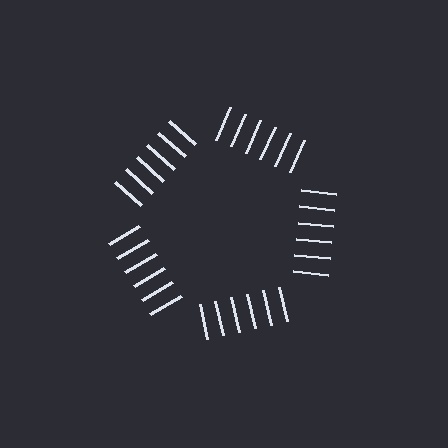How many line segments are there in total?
30 — 6 along each of the 5 edges.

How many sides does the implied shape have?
5 sides — the line-ends trace a pentagon.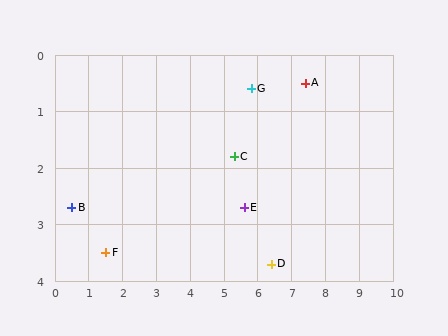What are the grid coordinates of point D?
Point D is at approximately (6.4, 3.7).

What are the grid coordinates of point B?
Point B is at approximately (0.5, 2.7).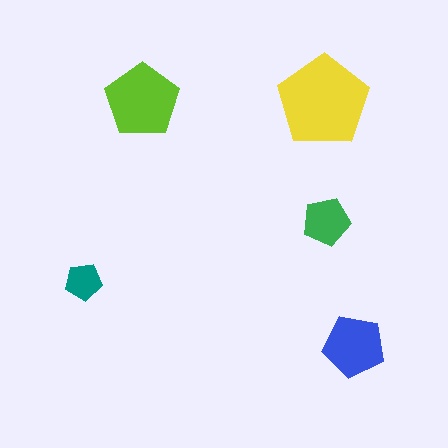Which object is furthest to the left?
The teal pentagon is leftmost.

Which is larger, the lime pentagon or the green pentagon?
The lime one.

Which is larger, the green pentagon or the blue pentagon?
The blue one.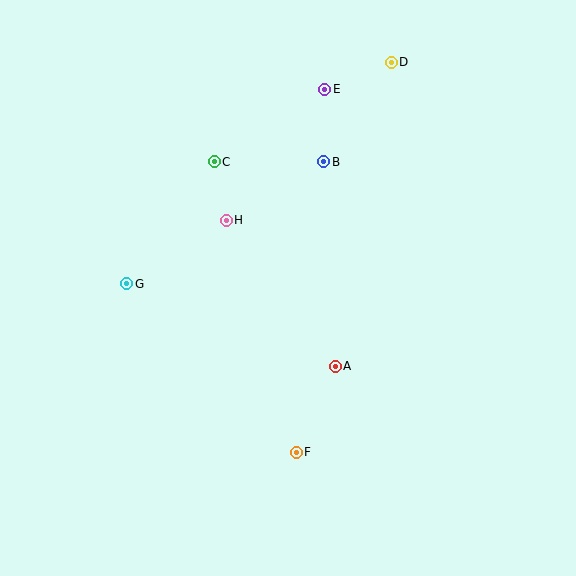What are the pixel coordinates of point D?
Point D is at (391, 62).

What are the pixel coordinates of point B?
Point B is at (324, 162).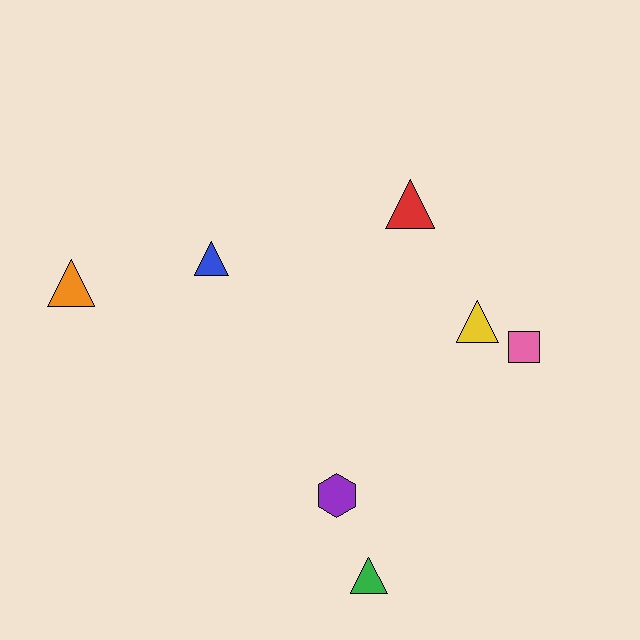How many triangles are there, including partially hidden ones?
There are 5 triangles.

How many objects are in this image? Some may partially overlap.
There are 7 objects.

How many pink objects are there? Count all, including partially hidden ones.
There is 1 pink object.